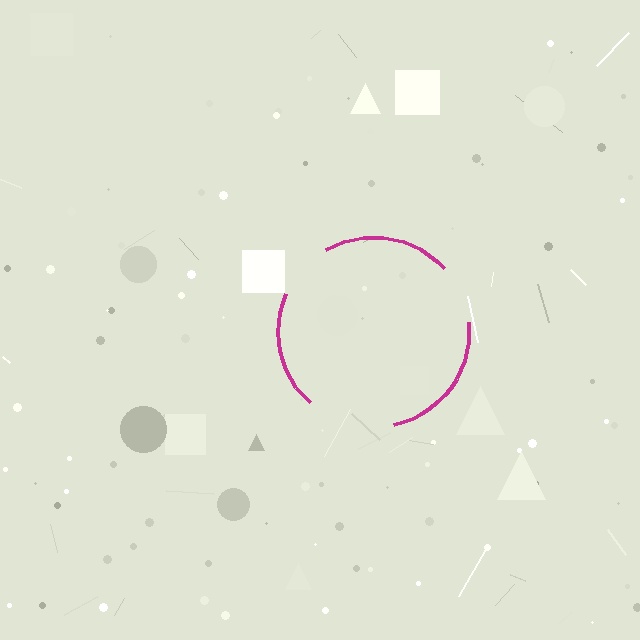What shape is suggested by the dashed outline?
The dashed outline suggests a circle.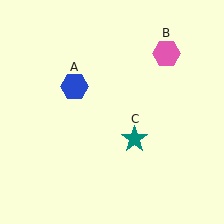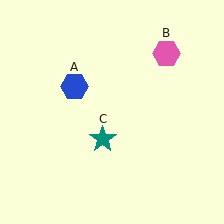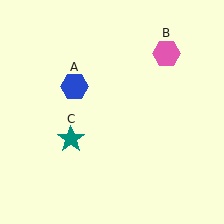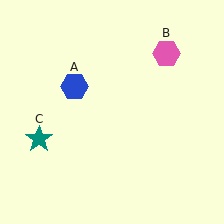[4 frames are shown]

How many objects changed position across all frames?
1 object changed position: teal star (object C).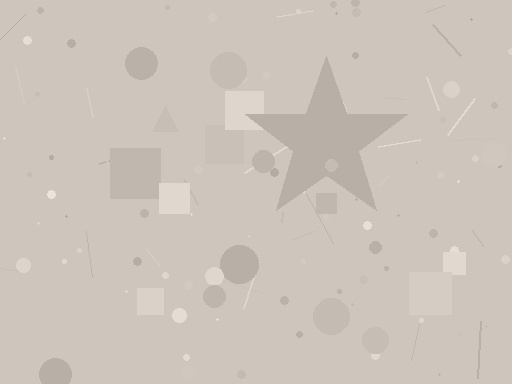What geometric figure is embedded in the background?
A star is embedded in the background.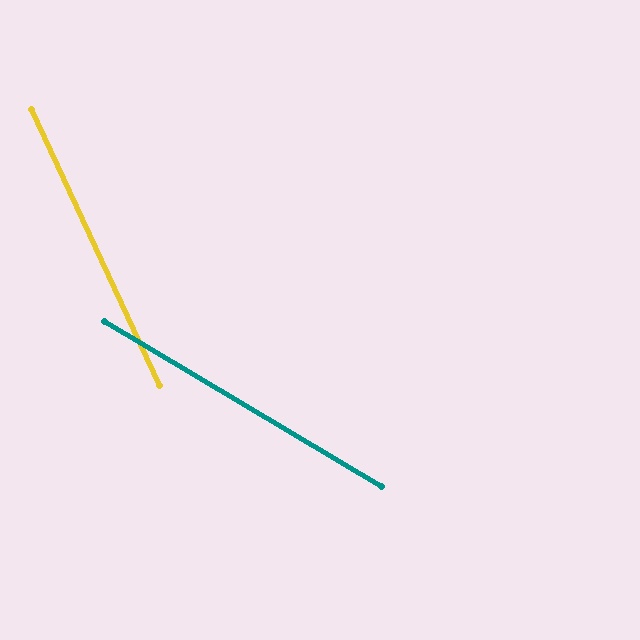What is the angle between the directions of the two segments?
Approximately 34 degrees.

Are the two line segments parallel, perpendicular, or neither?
Neither parallel nor perpendicular — they differ by about 34°.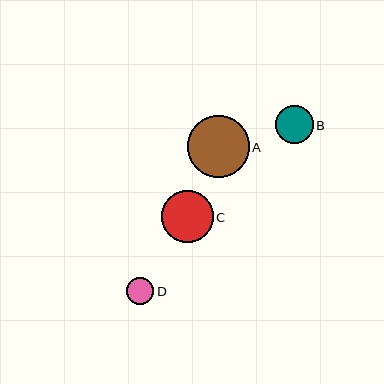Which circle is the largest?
Circle A is the largest with a size of approximately 62 pixels.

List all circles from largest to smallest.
From largest to smallest: A, C, B, D.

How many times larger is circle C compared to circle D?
Circle C is approximately 1.9 times the size of circle D.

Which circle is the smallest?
Circle D is the smallest with a size of approximately 27 pixels.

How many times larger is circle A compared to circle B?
Circle A is approximately 1.7 times the size of circle B.